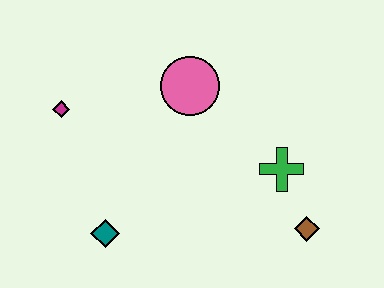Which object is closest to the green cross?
The brown diamond is closest to the green cross.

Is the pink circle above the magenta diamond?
Yes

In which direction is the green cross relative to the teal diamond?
The green cross is to the right of the teal diamond.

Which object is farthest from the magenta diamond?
The brown diamond is farthest from the magenta diamond.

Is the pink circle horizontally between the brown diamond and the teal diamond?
Yes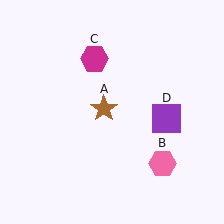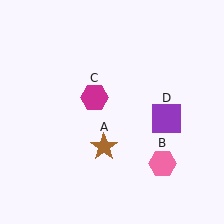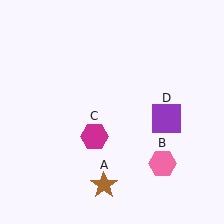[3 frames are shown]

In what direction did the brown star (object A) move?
The brown star (object A) moved down.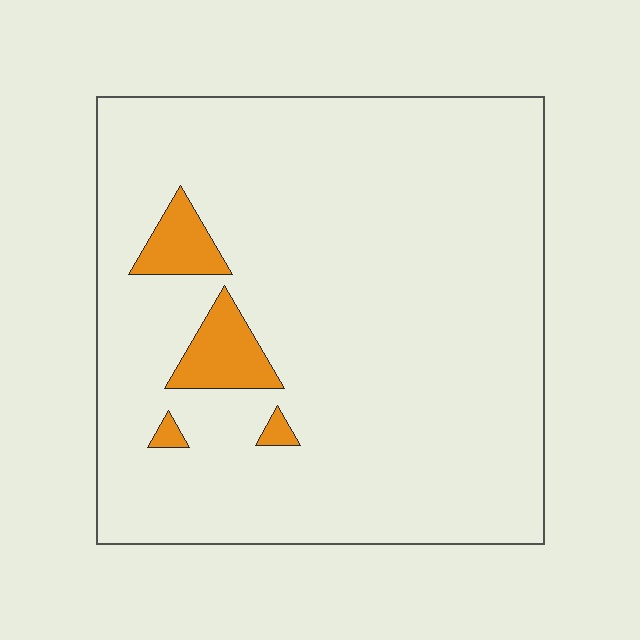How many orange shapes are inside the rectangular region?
4.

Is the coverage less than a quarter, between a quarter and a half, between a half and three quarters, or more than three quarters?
Less than a quarter.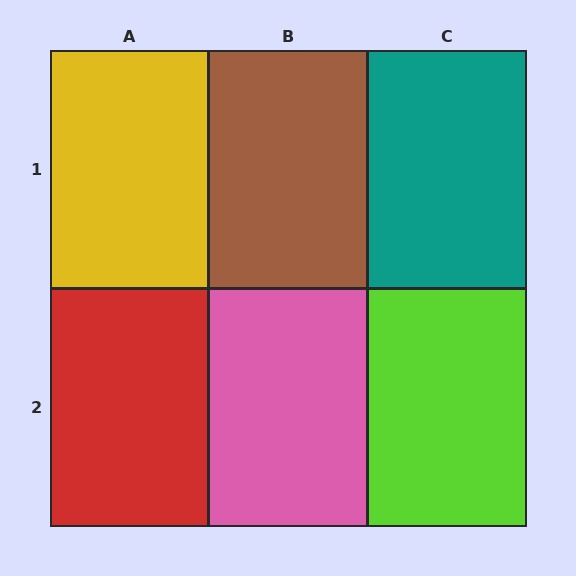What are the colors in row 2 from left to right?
Red, pink, lime.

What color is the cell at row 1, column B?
Brown.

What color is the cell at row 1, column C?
Teal.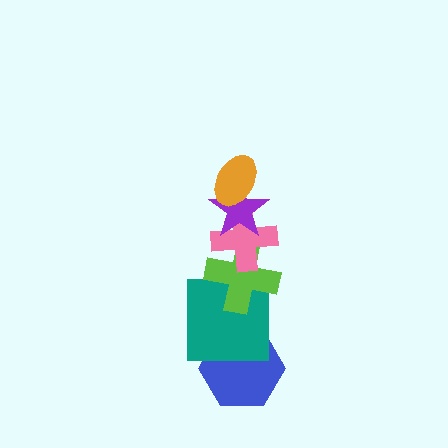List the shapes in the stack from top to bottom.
From top to bottom: the orange ellipse, the purple star, the pink cross, the lime cross, the teal square, the blue hexagon.